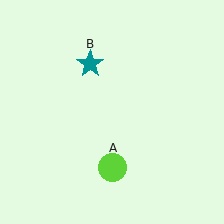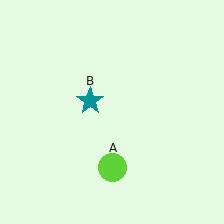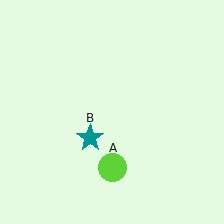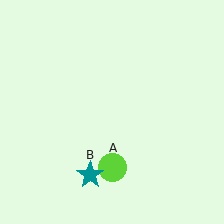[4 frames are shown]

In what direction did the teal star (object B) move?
The teal star (object B) moved down.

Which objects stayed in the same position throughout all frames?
Lime circle (object A) remained stationary.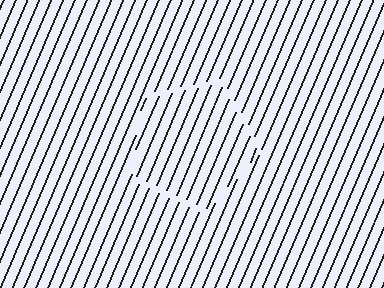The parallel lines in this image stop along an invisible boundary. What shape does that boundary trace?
An illusory pentagon. The interior of the shape contains the same grating, shifted by half a period — the contour is defined by the phase discontinuity where line-ends from the inner and outer gratings abut.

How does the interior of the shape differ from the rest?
The interior of the shape contains the same grating, shifted by half a period — the contour is defined by the phase discontinuity where line-ends from the inner and outer gratings abut.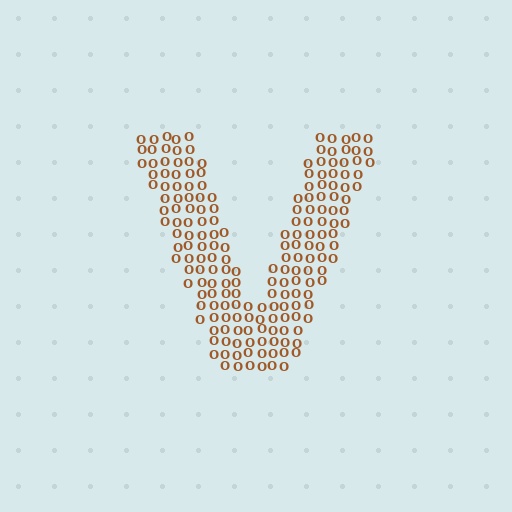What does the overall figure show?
The overall figure shows the letter V.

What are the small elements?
The small elements are letter O's.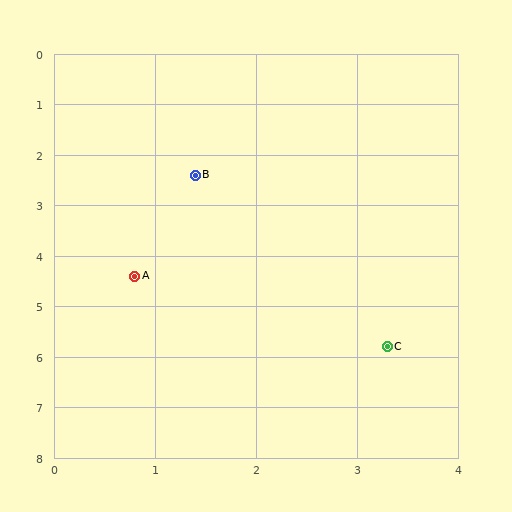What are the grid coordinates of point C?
Point C is at approximately (3.3, 5.8).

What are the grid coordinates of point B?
Point B is at approximately (1.4, 2.4).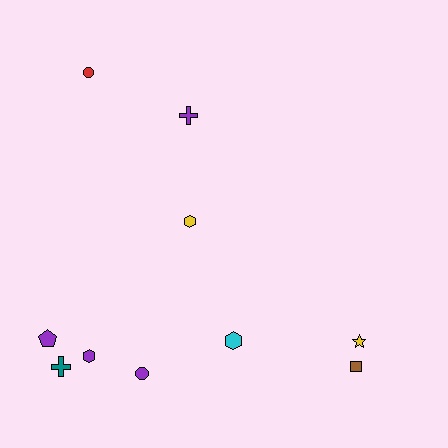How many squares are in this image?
There is 1 square.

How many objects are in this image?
There are 10 objects.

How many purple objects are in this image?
There are 4 purple objects.